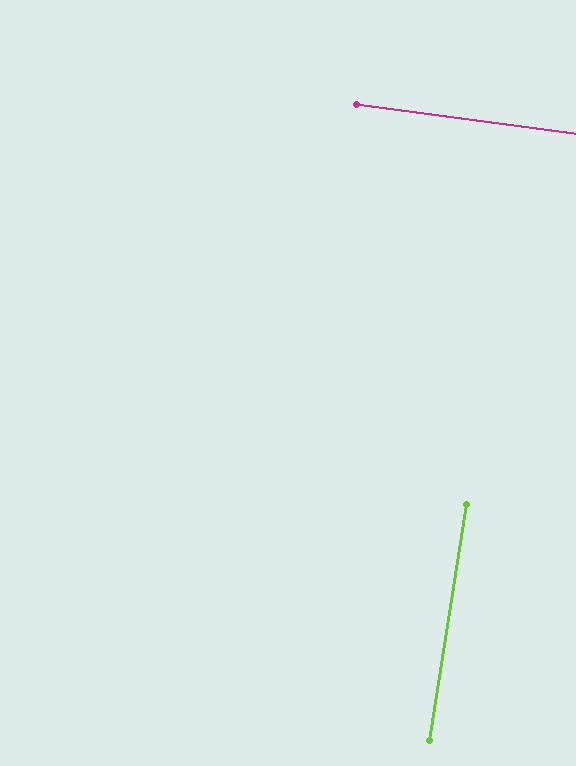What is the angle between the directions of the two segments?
Approximately 89 degrees.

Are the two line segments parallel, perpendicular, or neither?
Perpendicular — they meet at approximately 89°.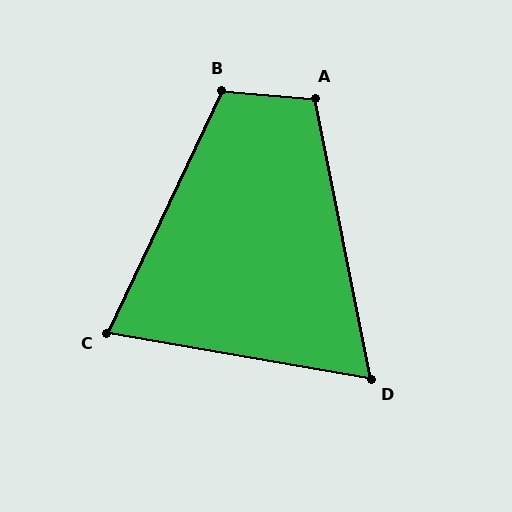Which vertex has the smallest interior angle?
D, at approximately 69 degrees.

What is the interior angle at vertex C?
Approximately 74 degrees (acute).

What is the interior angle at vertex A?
Approximately 106 degrees (obtuse).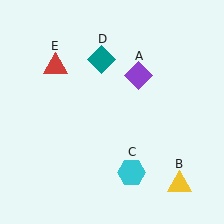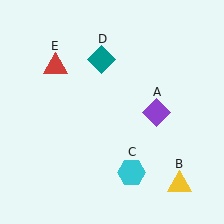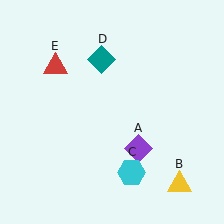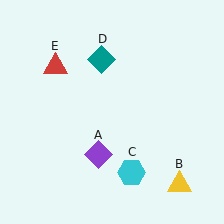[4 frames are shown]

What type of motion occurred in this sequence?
The purple diamond (object A) rotated clockwise around the center of the scene.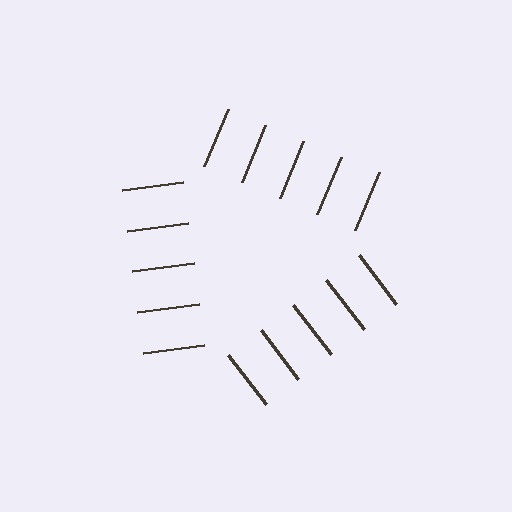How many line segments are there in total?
15 — 5 along each of the 3 edges.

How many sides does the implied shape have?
3 sides — the line-ends trace a triangle.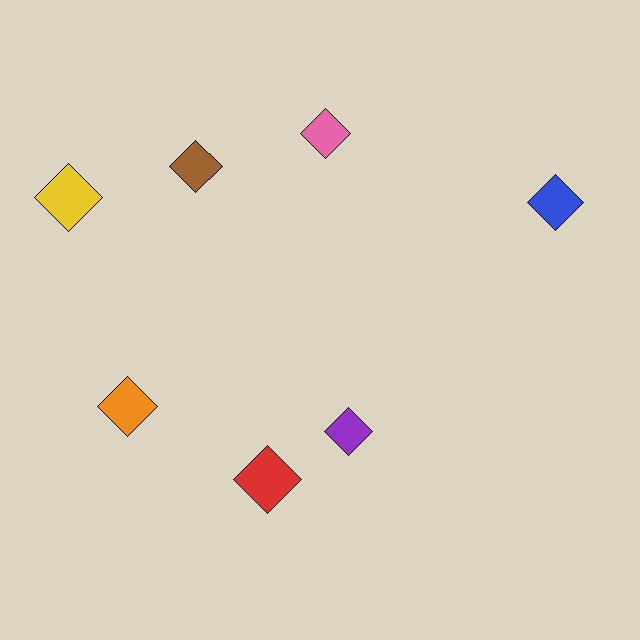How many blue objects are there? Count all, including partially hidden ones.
There is 1 blue object.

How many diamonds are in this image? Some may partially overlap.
There are 7 diamonds.